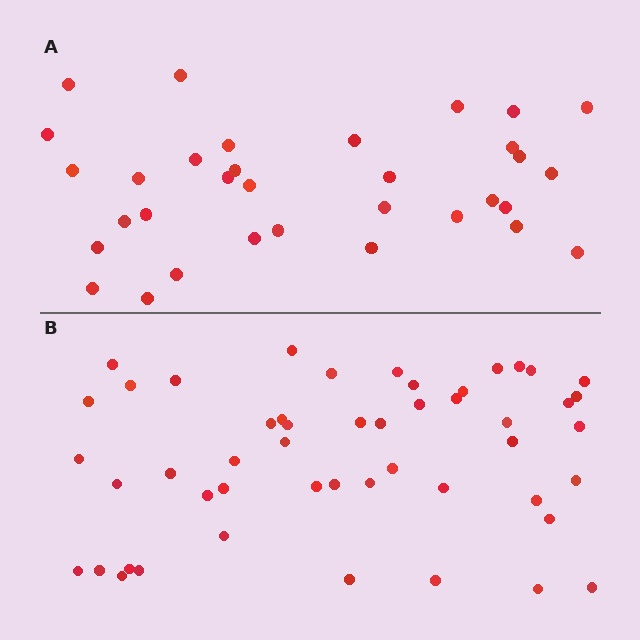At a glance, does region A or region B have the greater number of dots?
Region B (the bottom region) has more dots.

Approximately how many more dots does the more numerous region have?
Region B has approximately 15 more dots than region A.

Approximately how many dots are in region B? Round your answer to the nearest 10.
About 50 dots.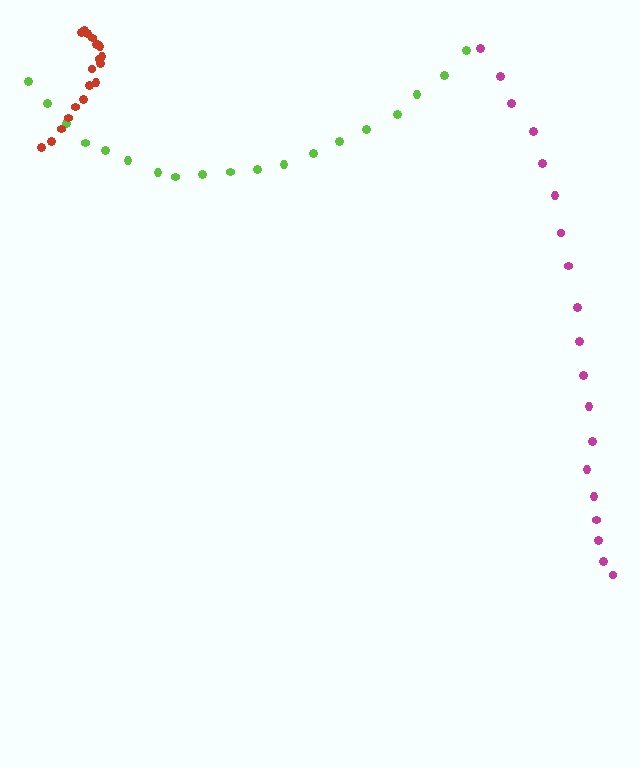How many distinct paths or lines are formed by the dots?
There are 3 distinct paths.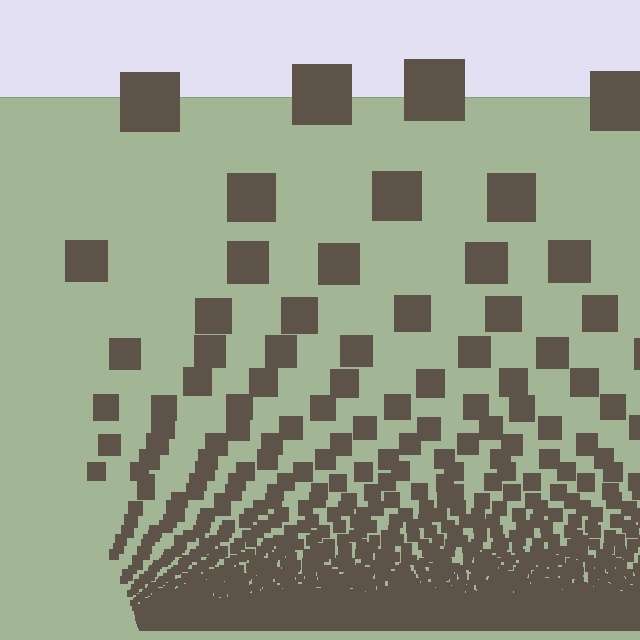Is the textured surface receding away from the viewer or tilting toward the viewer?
The surface appears to tilt toward the viewer. Texture elements get larger and sparser toward the top.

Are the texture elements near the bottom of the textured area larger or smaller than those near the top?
Smaller. The gradient is inverted — elements near the bottom are smaller and denser.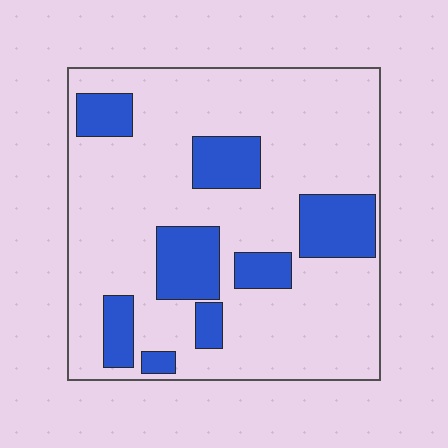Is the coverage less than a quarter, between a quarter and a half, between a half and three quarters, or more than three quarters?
Less than a quarter.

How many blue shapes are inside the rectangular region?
8.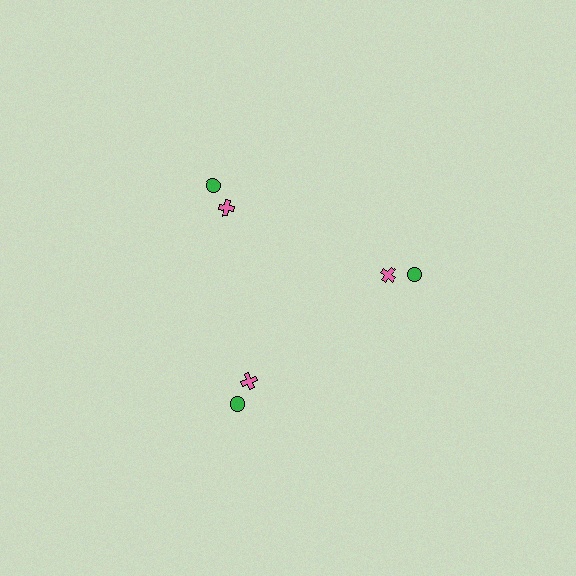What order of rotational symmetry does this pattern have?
This pattern has 3-fold rotational symmetry.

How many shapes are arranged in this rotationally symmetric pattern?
There are 6 shapes, arranged in 3 groups of 2.